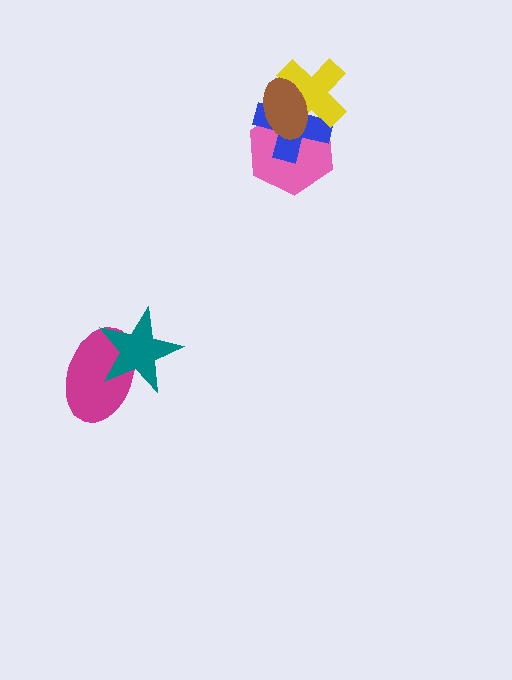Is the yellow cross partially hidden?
Yes, it is partially covered by another shape.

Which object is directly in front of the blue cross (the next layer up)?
The yellow cross is directly in front of the blue cross.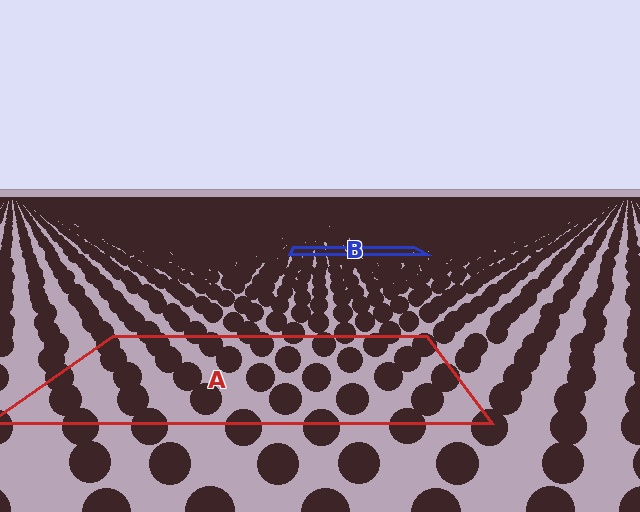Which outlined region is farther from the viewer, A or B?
Region B is farther from the viewer — the texture elements inside it appear smaller and more densely packed.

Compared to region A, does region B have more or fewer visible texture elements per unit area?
Region B has more texture elements per unit area — they are packed more densely because it is farther away.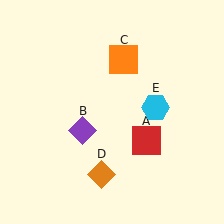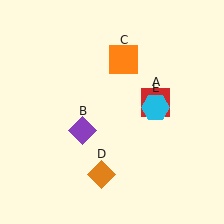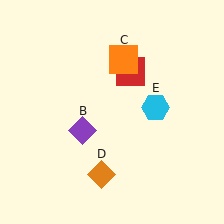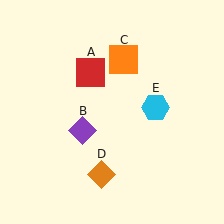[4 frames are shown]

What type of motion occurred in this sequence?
The red square (object A) rotated counterclockwise around the center of the scene.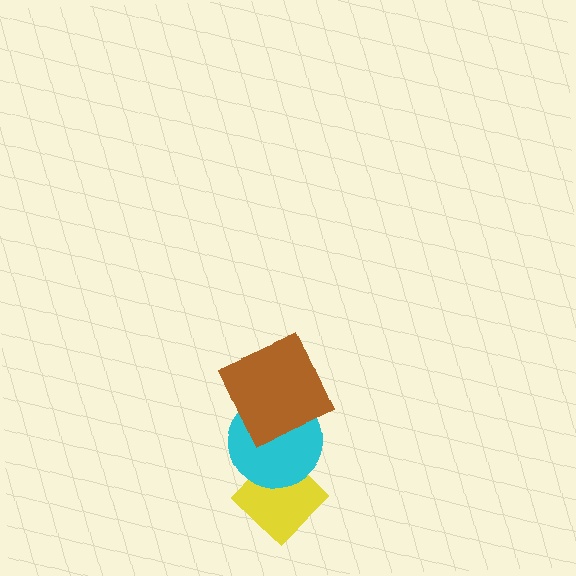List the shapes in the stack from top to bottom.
From top to bottom: the brown square, the cyan circle, the yellow diamond.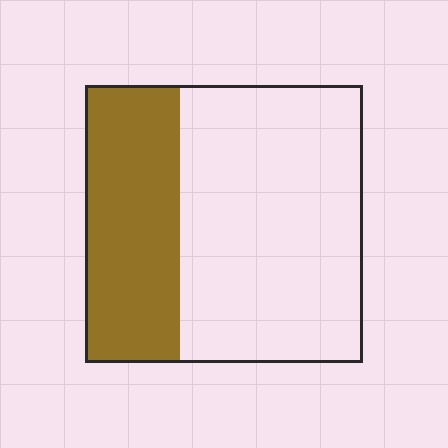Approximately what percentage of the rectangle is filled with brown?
Approximately 35%.